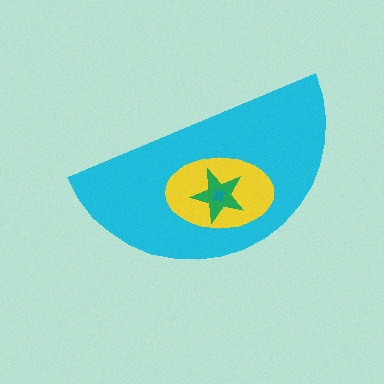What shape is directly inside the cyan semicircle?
The yellow ellipse.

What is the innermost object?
The teal cross.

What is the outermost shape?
The cyan semicircle.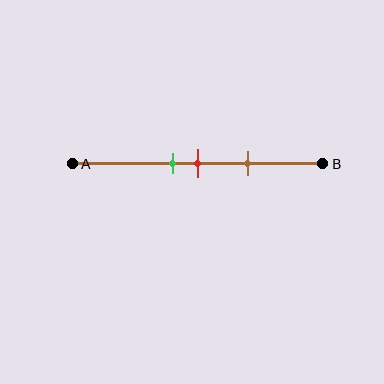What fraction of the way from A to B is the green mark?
The green mark is approximately 40% (0.4) of the way from A to B.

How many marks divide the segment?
There are 3 marks dividing the segment.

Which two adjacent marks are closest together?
The green and red marks are the closest adjacent pair.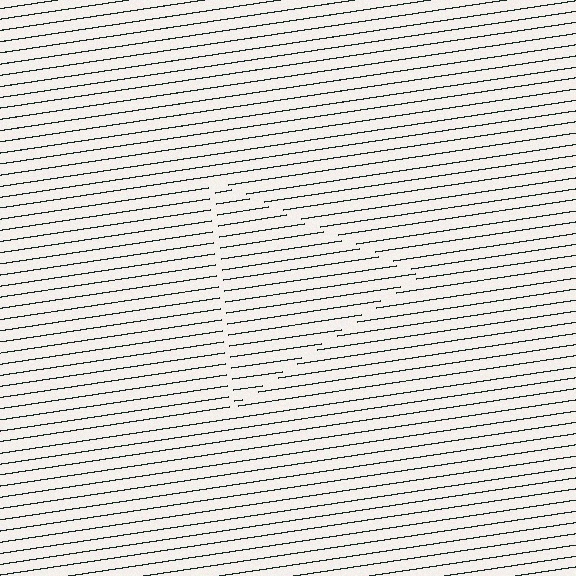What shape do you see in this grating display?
An illusory triangle. The interior of the shape contains the same grating, shifted by half a period — the contour is defined by the phase discontinuity where line-ends from the inner and outer gratings abut.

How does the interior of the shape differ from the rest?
The interior of the shape contains the same grating, shifted by half a period — the contour is defined by the phase discontinuity where line-ends from the inner and outer gratings abut.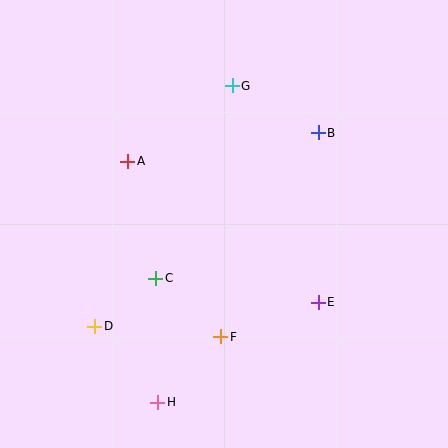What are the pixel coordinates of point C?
Point C is at (156, 278).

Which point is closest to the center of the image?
Point C at (156, 278) is closest to the center.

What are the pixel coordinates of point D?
Point D is at (95, 326).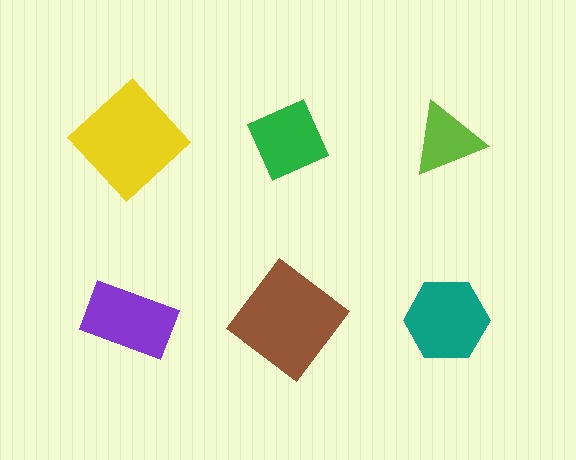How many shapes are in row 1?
3 shapes.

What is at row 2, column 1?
A purple rectangle.